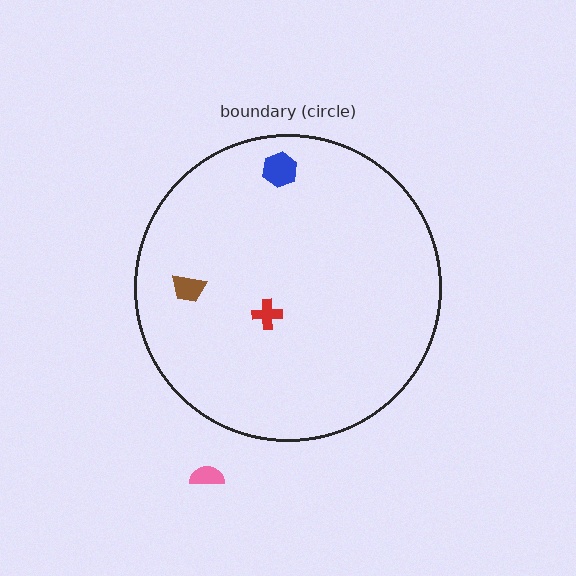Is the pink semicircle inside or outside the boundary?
Outside.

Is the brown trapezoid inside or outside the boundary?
Inside.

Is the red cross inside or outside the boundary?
Inside.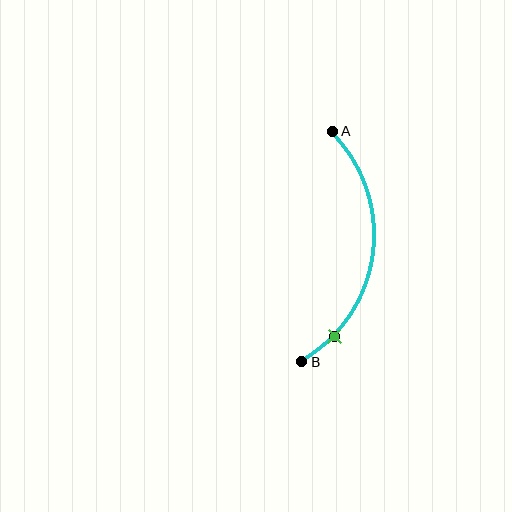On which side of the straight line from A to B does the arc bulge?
The arc bulges to the right of the straight line connecting A and B.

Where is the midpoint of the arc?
The arc midpoint is the point on the curve farthest from the straight line joining A and B. It sits to the right of that line.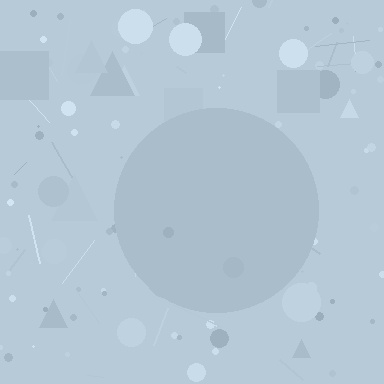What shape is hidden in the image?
A circle is hidden in the image.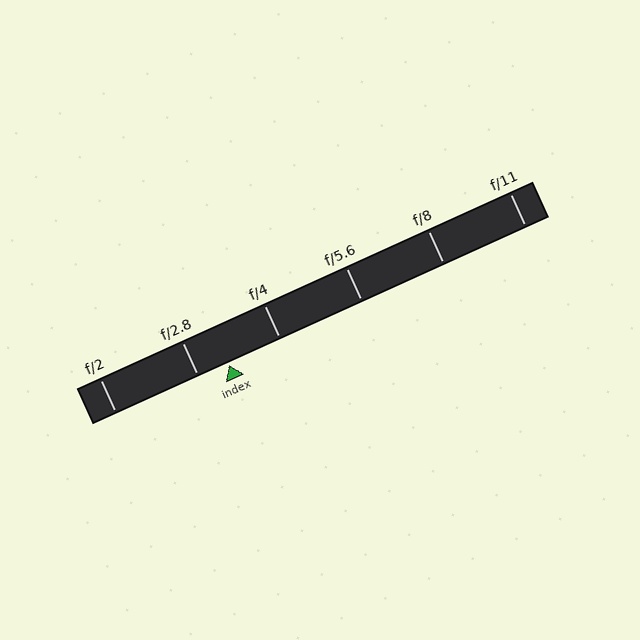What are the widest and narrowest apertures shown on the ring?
The widest aperture shown is f/2 and the narrowest is f/11.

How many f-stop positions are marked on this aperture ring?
There are 6 f-stop positions marked.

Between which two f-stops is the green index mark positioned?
The index mark is between f/2.8 and f/4.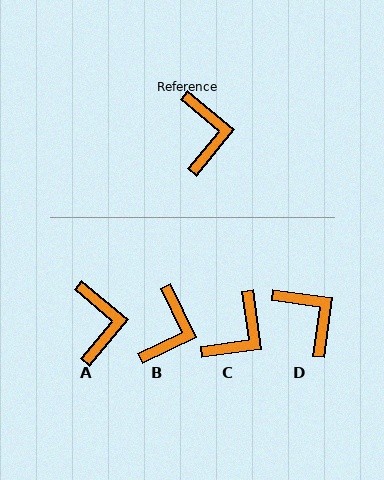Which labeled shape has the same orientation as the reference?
A.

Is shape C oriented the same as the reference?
No, it is off by about 42 degrees.